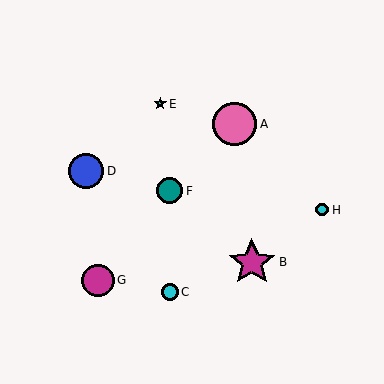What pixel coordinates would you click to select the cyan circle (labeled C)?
Click at (170, 292) to select the cyan circle C.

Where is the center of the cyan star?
The center of the cyan star is at (160, 104).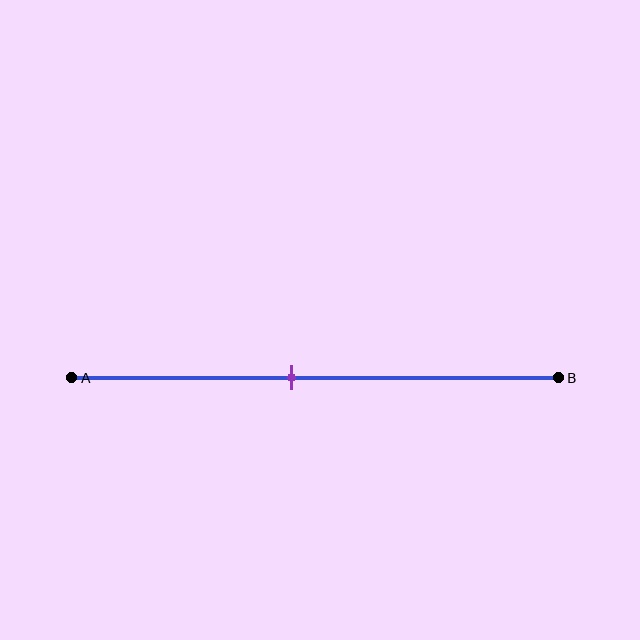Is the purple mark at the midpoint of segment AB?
No, the mark is at about 45% from A, not at the 50% midpoint.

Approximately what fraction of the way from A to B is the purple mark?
The purple mark is approximately 45% of the way from A to B.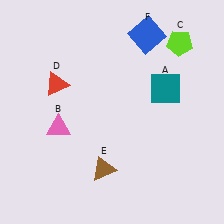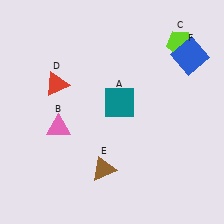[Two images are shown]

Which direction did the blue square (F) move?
The blue square (F) moved right.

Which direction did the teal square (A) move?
The teal square (A) moved left.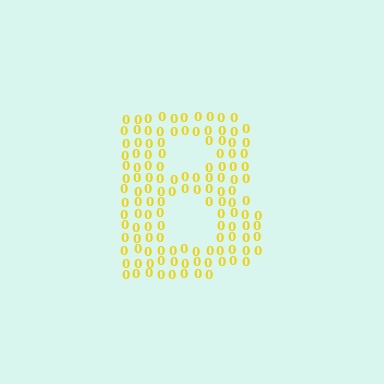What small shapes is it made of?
It is made of small digit 0's.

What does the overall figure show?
The overall figure shows the letter B.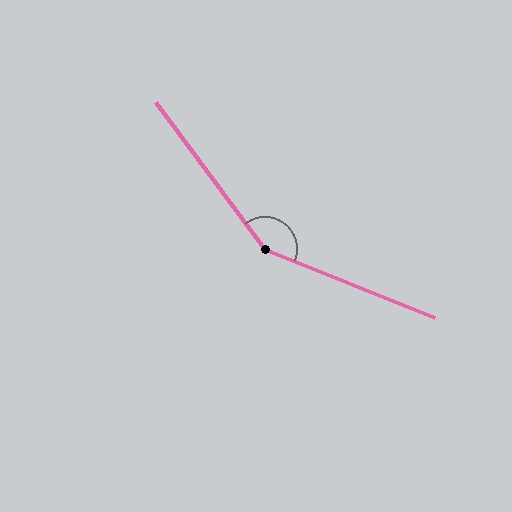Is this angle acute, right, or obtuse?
It is obtuse.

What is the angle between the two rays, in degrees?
Approximately 148 degrees.